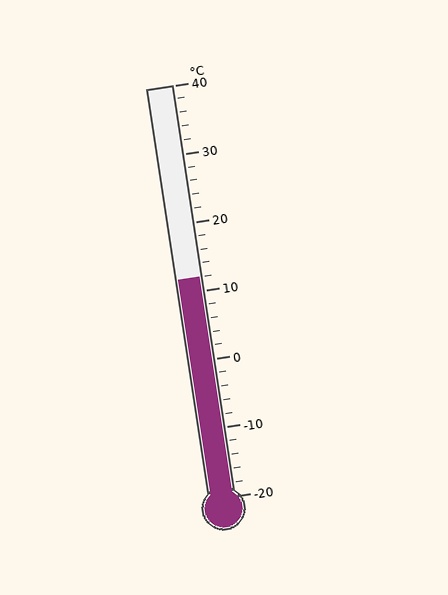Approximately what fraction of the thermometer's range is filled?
The thermometer is filled to approximately 55% of its range.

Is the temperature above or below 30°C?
The temperature is below 30°C.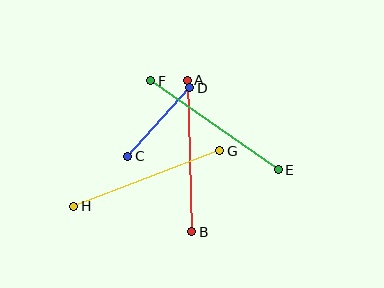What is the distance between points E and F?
The distance is approximately 155 pixels.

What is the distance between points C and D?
The distance is approximately 92 pixels.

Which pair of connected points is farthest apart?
Points G and H are farthest apart.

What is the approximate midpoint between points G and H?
The midpoint is at approximately (147, 178) pixels.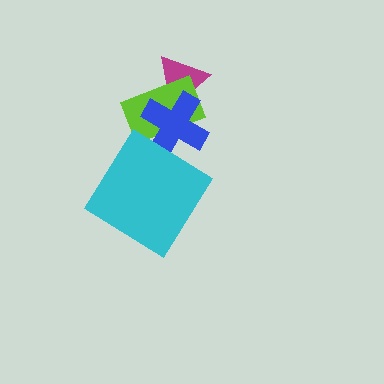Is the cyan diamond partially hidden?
No, no other shape covers it.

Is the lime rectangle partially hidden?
Yes, it is partially covered by another shape.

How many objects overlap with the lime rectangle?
2 objects overlap with the lime rectangle.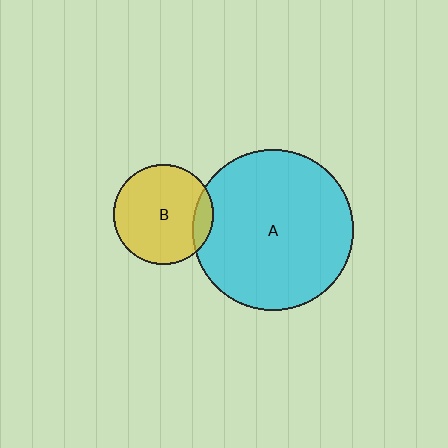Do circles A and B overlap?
Yes.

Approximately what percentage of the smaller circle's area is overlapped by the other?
Approximately 10%.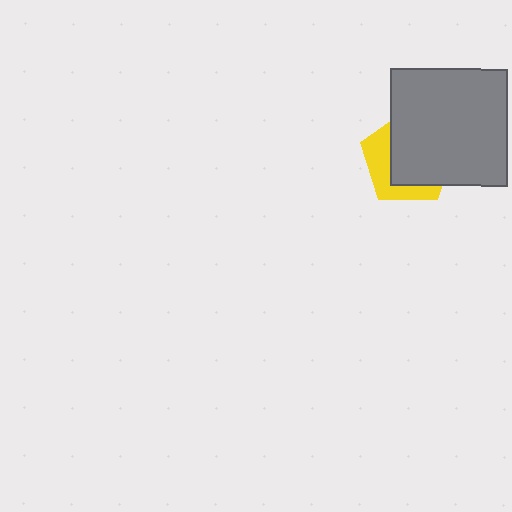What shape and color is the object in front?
The object in front is a gray square.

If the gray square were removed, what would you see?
You would see the complete yellow pentagon.